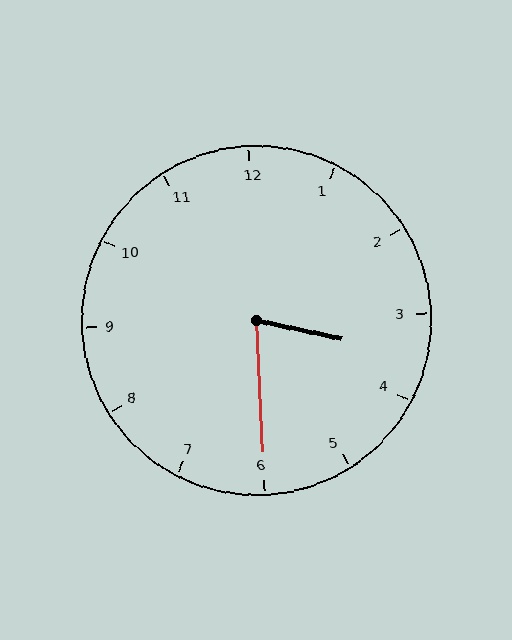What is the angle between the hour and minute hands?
Approximately 75 degrees.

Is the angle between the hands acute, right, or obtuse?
It is acute.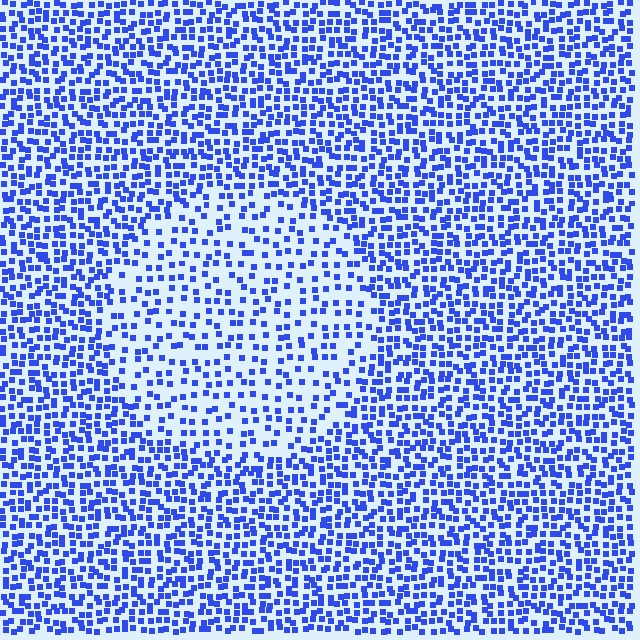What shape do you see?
I see a circle.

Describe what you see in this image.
The image contains small blue elements arranged at two different densities. A circle-shaped region is visible where the elements are less densely packed than the surrounding area.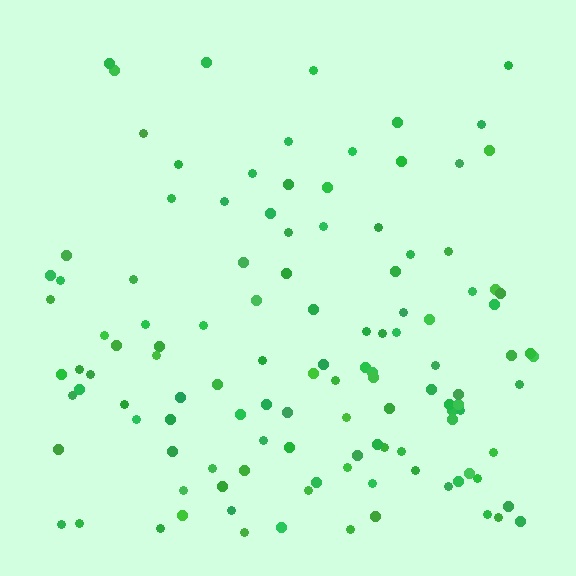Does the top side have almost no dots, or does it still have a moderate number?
Still a moderate number, just noticeably fewer than the bottom.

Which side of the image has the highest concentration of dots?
The bottom.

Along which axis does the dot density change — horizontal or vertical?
Vertical.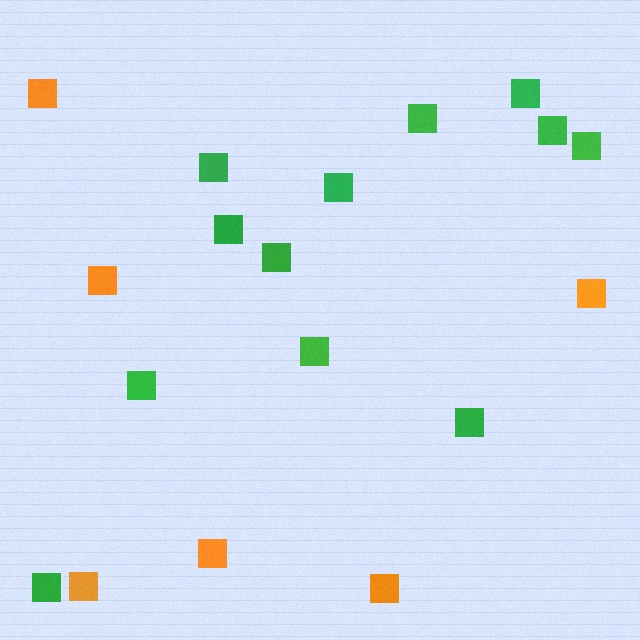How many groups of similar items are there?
There are 2 groups: one group of green squares (12) and one group of orange squares (6).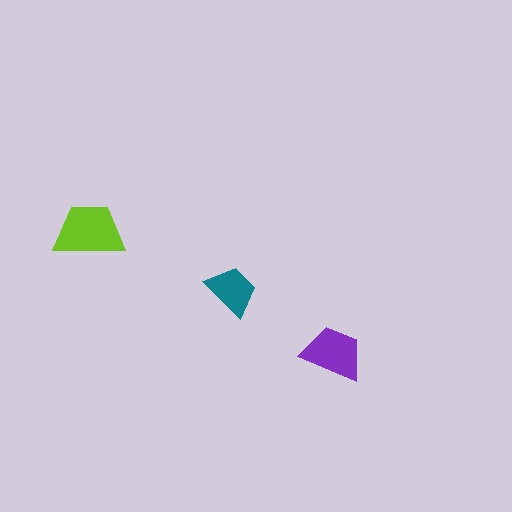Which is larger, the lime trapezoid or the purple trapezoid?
The lime one.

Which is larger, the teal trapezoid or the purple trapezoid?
The purple one.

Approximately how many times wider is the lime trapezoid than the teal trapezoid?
About 1.5 times wider.